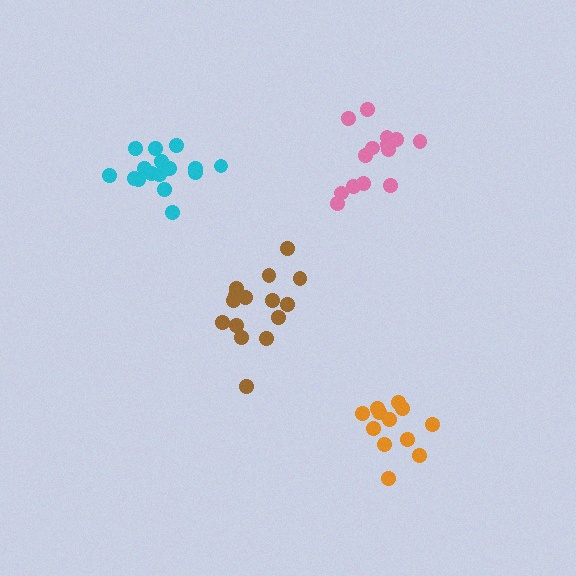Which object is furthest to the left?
The cyan cluster is leftmost.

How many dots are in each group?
Group 1: 16 dots, Group 2: 14 dots, Group 3: 12 dots, Group 4: 15 dots (57 total).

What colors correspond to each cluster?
The clusters are colored: cyan, pink, orange, brown.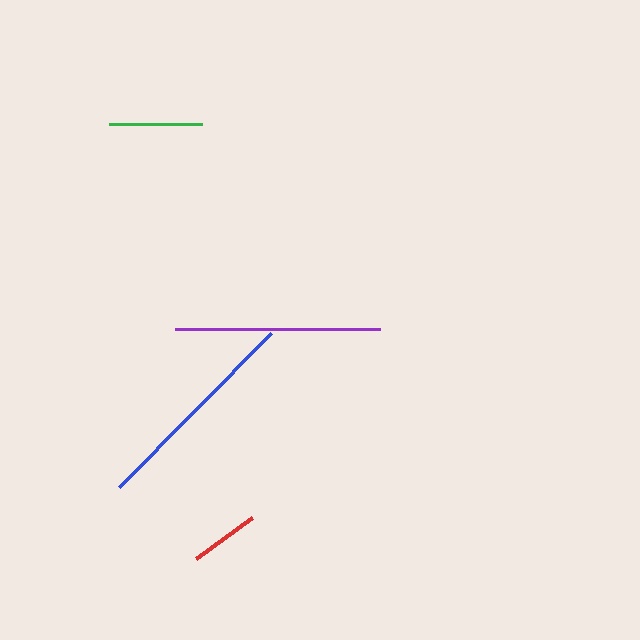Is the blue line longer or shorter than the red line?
The blue line is longer than the red line.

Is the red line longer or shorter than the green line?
The green line is longer than the red line.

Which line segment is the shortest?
The red line is the shortest at approximately 69 pixels.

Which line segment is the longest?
The blue line is the longest at approximately 217 pixels.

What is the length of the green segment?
The green segment is approximately 93 pixels long.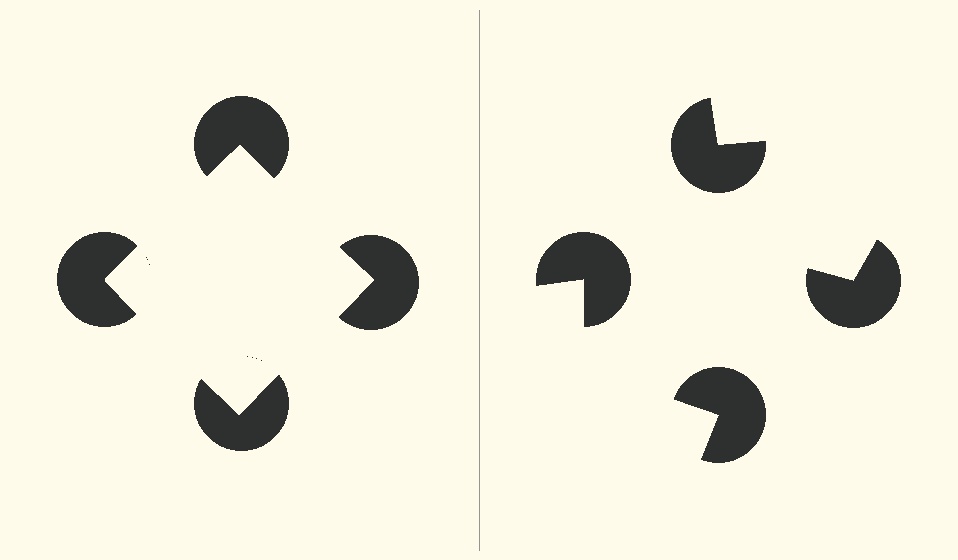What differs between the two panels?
The pac-man discs are positioned identically on both sides; only the wedge orientations differ. On the left they align to a square; on the right they are misaligned.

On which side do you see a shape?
An illusory square appears on the left side. On the right side the wedge cuts are rotated, so no coherent shape forms.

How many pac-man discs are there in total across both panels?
8 — 4 on each side.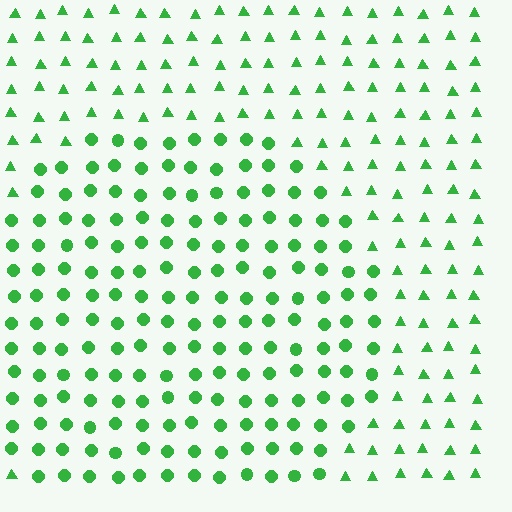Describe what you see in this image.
The image is filled with small green elements arranged in a uniform grid. A circle-shaped region contains circles, while the surrounding area contains triangles. The boundary is defined purely by the change in element shape.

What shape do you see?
I see a circle.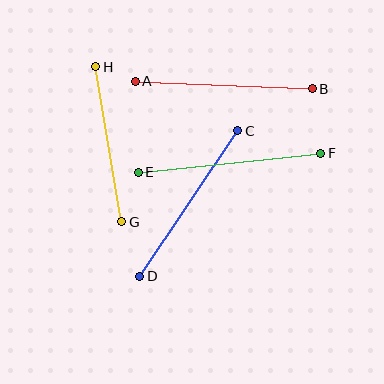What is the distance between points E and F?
The distance is approximately 184 pixels.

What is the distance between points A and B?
The distance is approximately 177 pixels.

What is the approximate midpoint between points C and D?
The midpoint is at approximately (189, 204) pixels.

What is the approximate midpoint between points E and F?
The midpoint is at approximately (230, 163) pixels.